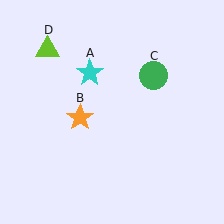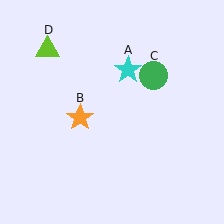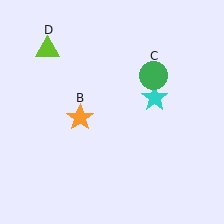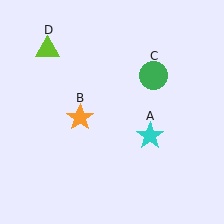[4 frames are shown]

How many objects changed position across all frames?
1 object changed position: cyan star (object A).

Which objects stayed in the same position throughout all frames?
Orange star (object B) and green circle (object C) and lime triangle (object D) remained stationary.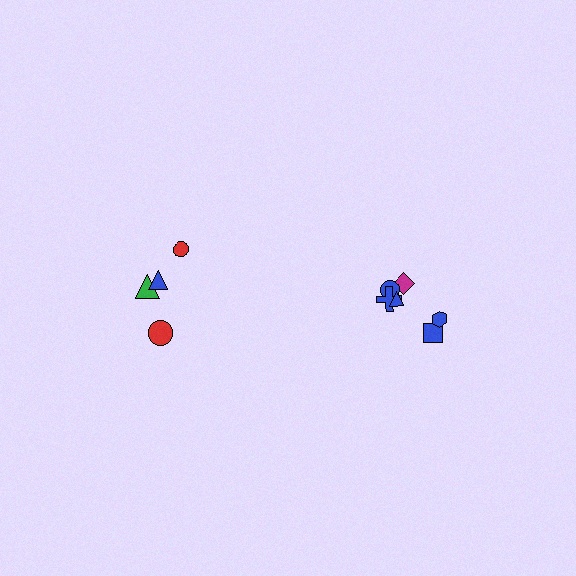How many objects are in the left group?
There are 4 objects.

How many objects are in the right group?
There are 6 objects.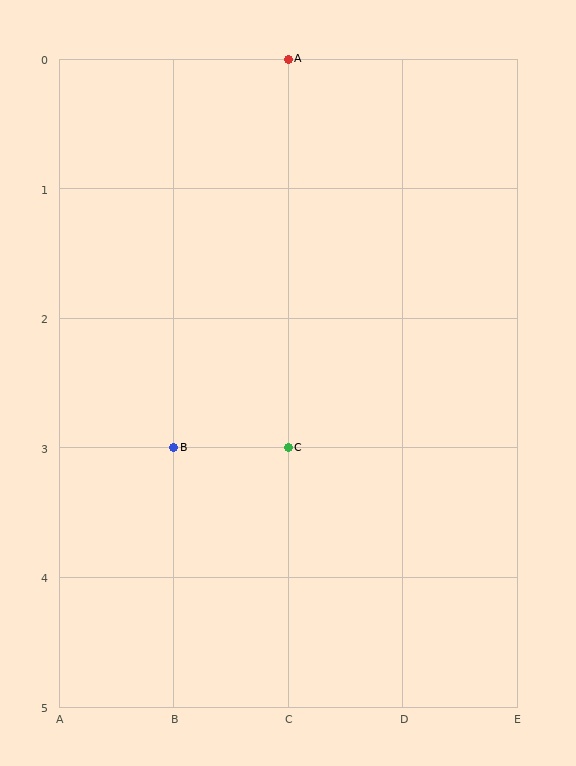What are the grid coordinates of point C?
Point C is at grid coordinates (C, 3).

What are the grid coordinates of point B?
Point B is at grid coordinates (B, 3).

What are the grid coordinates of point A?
Point A is at grid coordinates (C, 0).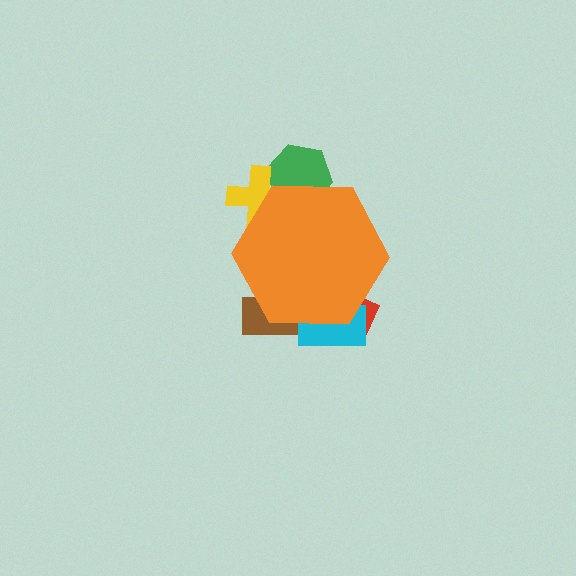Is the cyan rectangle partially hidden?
Yes, the cyan rectangle is partially hidden behind the orange hexagon.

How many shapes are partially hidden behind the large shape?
5 shapes are partially hidden.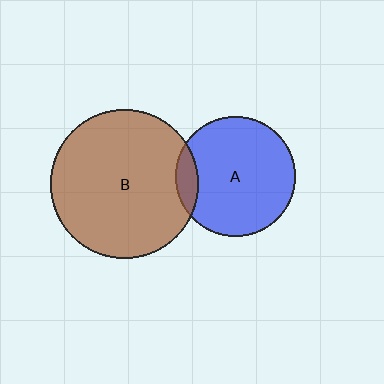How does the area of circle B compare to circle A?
Approximately 1.5 times.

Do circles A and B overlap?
Yes.